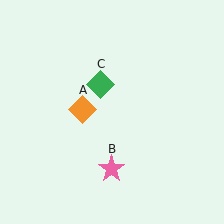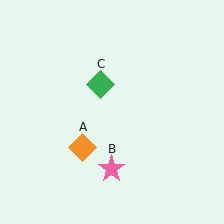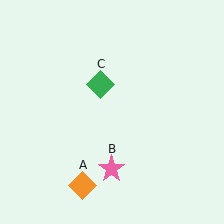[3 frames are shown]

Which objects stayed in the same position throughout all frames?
Pink star (object B) and green diamond (object C) remained stationary.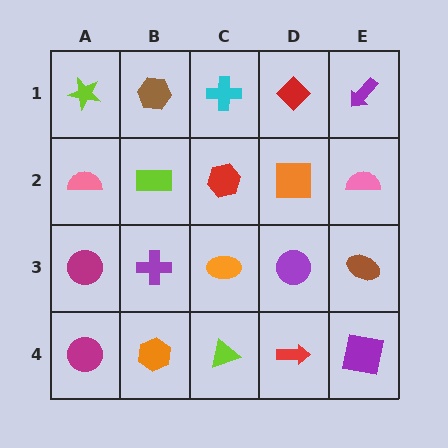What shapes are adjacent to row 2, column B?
A brown hexagon (row 1, column B), a purple cross (row 3, column B), a pink semicircle (row 2, column A), a red hexagon (row 2, column C).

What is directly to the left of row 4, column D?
A lime triangle.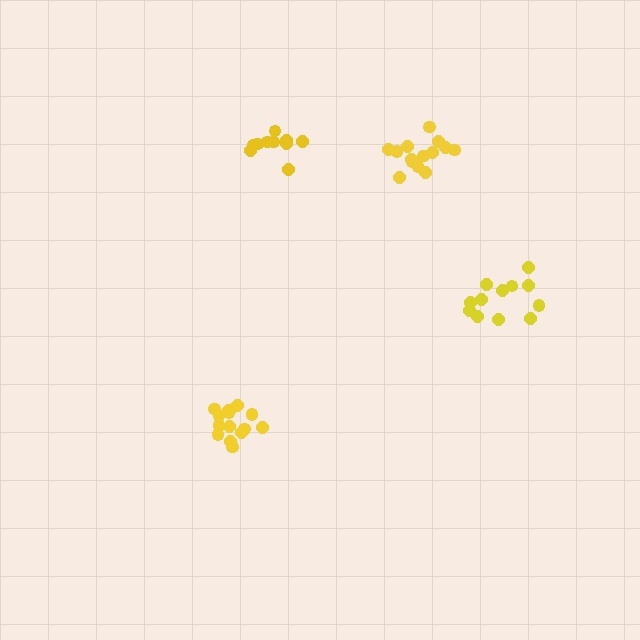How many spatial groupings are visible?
There are 4 spatial groupings.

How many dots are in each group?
Group 1: 15 dots, Group 2: 12 dots, Group 3: 10 dots, Group 4: 15 dots (52 total).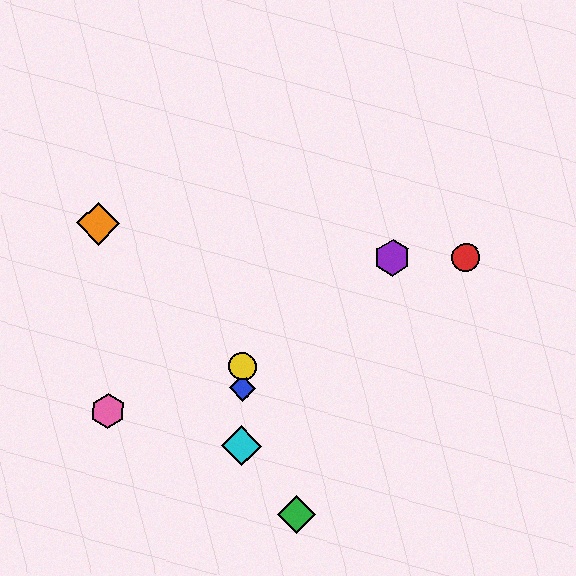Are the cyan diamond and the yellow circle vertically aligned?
Yes, both are at x≈242.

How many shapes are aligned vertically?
3 shapes (the blue diamond, the yellow circle, the cyan diamond) are aligned vertically.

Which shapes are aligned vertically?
The blue diamond, the yellow circle, the cyan diamond are aligned vertically.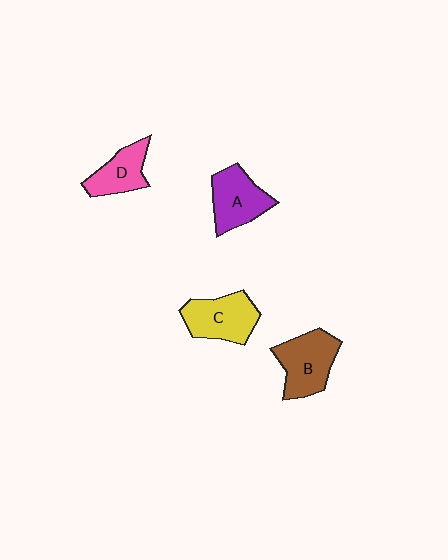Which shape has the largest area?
Shape B (brown).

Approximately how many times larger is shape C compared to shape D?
Approximately 1.3 times.